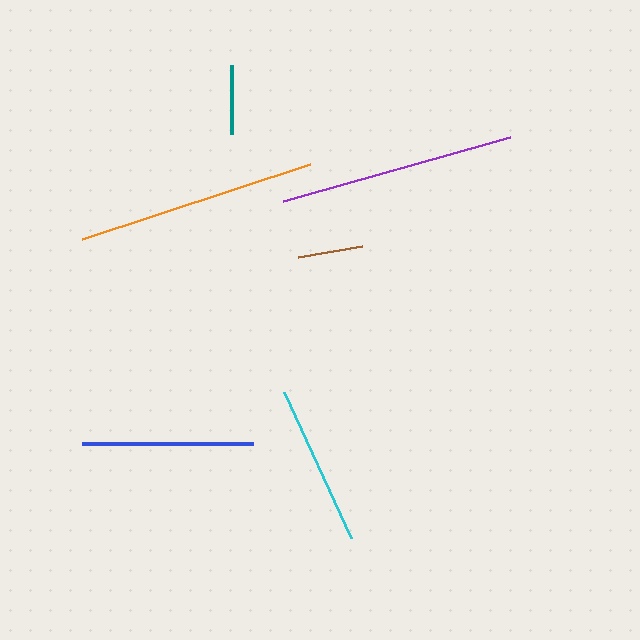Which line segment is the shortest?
The brown line is the shortest at approximately 65 pixels.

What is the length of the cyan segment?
The cyan segment is approximately 161 pixels long.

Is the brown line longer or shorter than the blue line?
The blue line is longer than the brown line.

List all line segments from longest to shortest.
From longest to shortest: orange, purple, blue, cyan, teal, brown.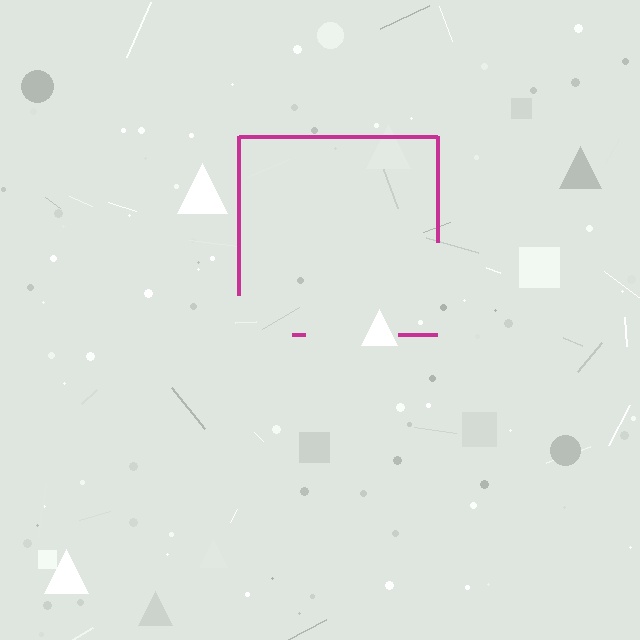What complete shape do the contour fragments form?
The contour fragments form a square.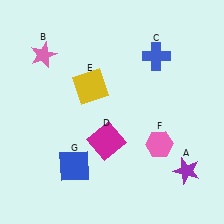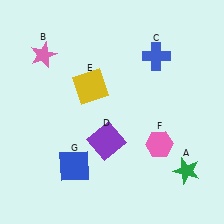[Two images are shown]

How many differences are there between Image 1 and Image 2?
There are 2 differences between the two images.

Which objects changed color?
A changed from purple to green. D changed from magenta to purple.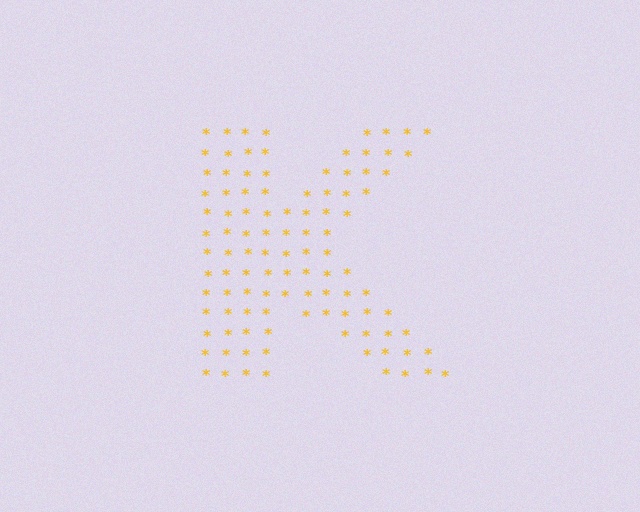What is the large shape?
The large shape is the letter K.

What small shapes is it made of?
It is made of small asterisks.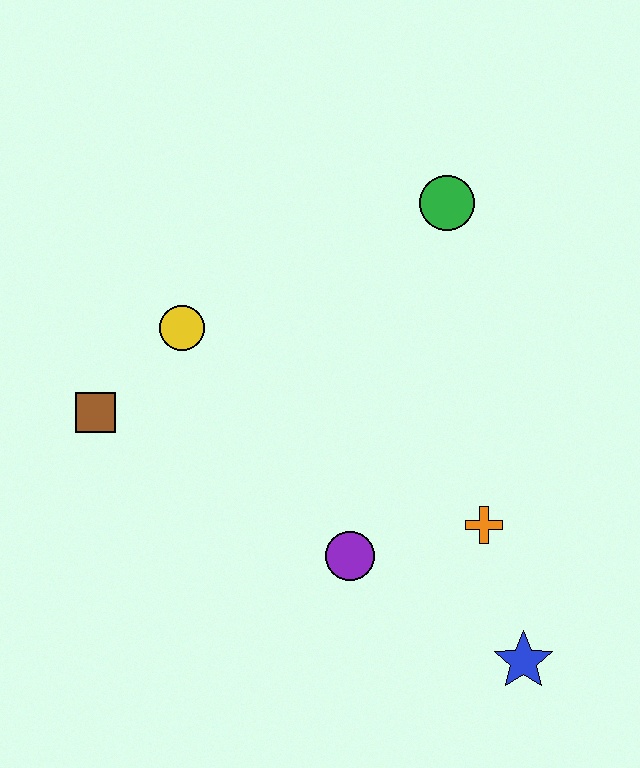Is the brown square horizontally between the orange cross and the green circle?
No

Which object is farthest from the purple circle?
The green circle is farthest from the purple circle.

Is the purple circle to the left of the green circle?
Yes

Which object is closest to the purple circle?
The orange cross is closest to the purple circle.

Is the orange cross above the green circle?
No